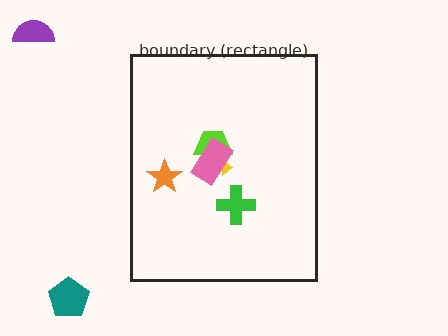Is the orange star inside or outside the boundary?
Inside.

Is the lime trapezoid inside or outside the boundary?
Inside.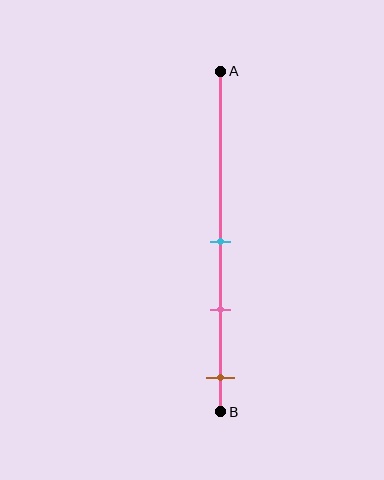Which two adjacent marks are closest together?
The cyan and pink marks are the closest adjacent pair.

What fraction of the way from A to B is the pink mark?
The pink mark is approximately 70% (0.7) of the way from A to B.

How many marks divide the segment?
There are 3 marks dividing the segment.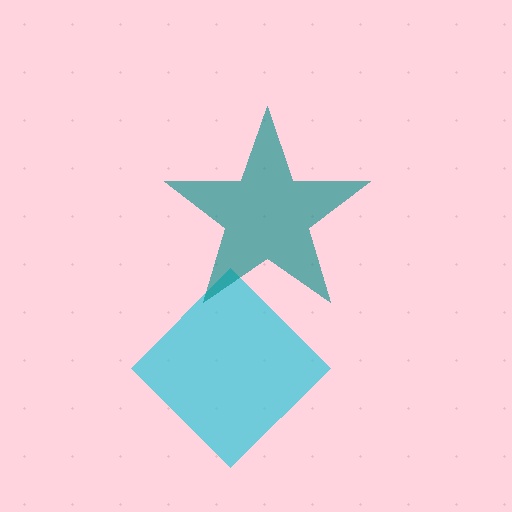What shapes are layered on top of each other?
The layered shapes are: a cyan diamond, a teal star.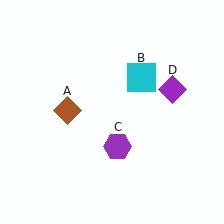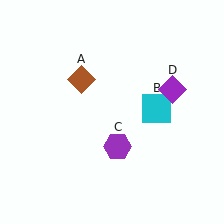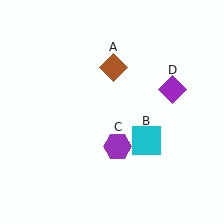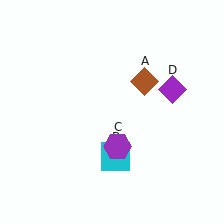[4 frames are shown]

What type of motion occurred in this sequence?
The brown diamond (object A), cyan square (object B) rotated clockwise around the center of the scene.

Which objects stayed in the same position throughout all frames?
Purple hexagon (object C) and purple diamond (object D) remained stationary.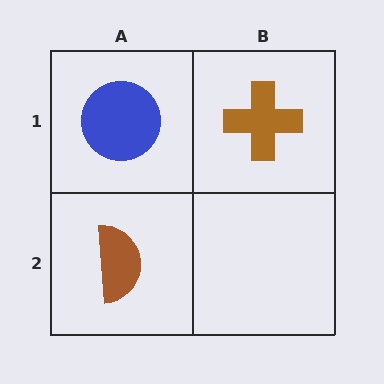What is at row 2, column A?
A brown semicircle.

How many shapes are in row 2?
1 shape.